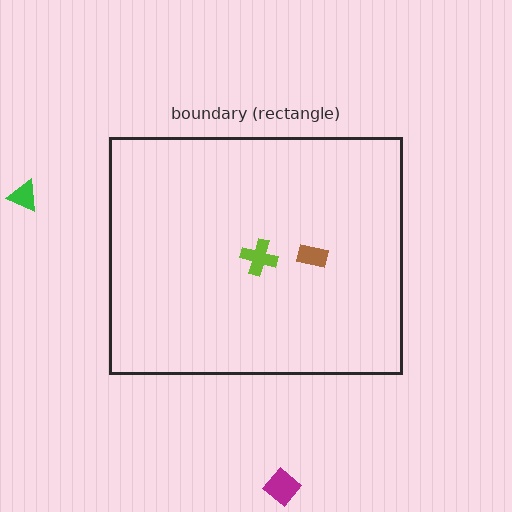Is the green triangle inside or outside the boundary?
Outside.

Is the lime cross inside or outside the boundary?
Inside.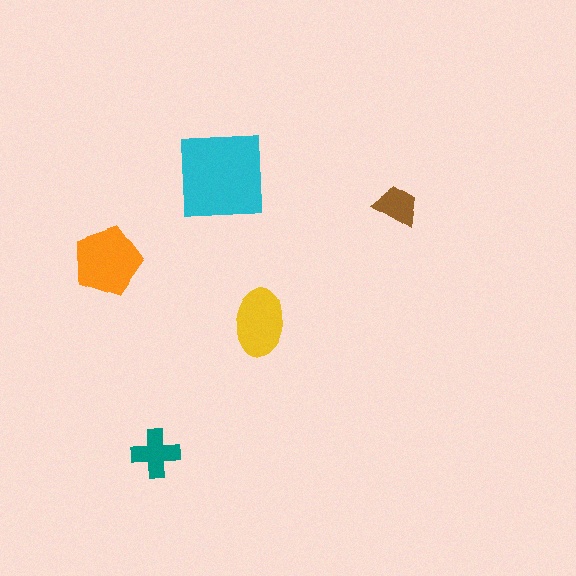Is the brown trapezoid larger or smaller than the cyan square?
Smaller.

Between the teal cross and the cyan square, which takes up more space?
The cyan square.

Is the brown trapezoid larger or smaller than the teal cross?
Smaller.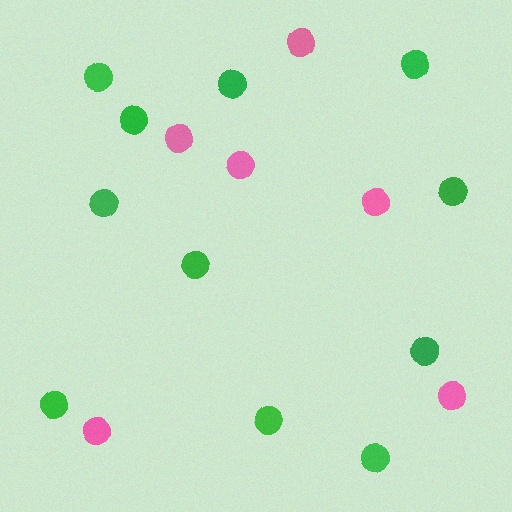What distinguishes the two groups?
There are 2 groups: one group of green circles (11) and one group of pink circles (6).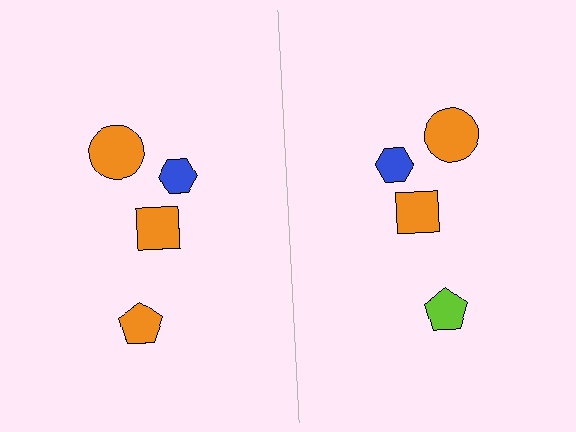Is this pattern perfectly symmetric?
No, the pattern is not perfectly symmetric. The lime pentagon on the right side breaks the symmetry — its mirror counterpart is orange.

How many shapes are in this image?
There are 8 shapes in this image.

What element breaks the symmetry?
The lime pentagon on the right side breaks the symmetry — its mirror counterpart is orange.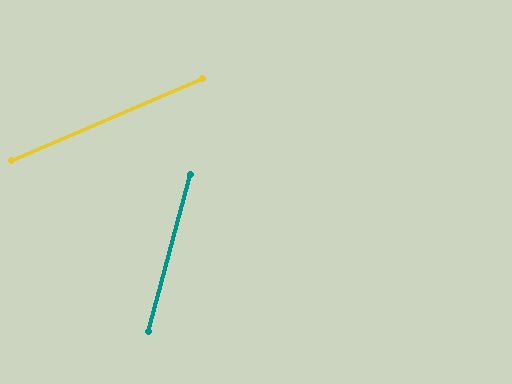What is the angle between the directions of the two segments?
Approximately 52 degrees.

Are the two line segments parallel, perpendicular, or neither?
Neither parallel nor perpendicular — they differ by about 52°.